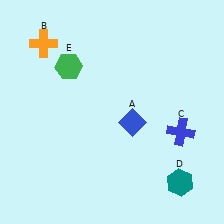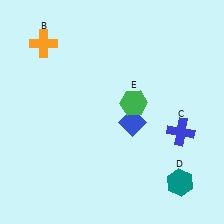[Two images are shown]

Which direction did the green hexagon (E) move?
The green hexagon (E) moved right.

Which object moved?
The green hexagon (E) moved right.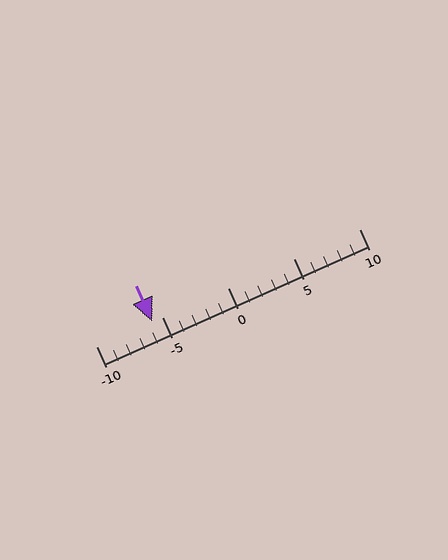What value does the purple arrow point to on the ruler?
The purple arrow points to approximately -6.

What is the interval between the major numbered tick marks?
The major tick marks are spaced 5 units apart.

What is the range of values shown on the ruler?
The ruler shows values from -10 to 10.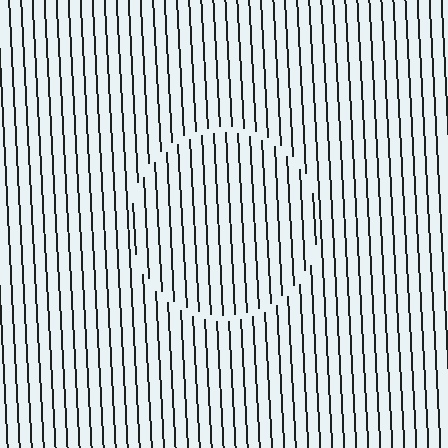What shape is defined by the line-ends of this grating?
An illusory circle. The interior of the shape contains the same grating, shifted by half a period — the contour is defined by the phase discontinuity where line-ends from the inner and outer gratings abut.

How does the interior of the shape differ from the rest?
The interior of the shape contains the same grating, shifted by half a period — the contour is defined by the phase discontinuity where line-ends from the inner and outer gratings abut.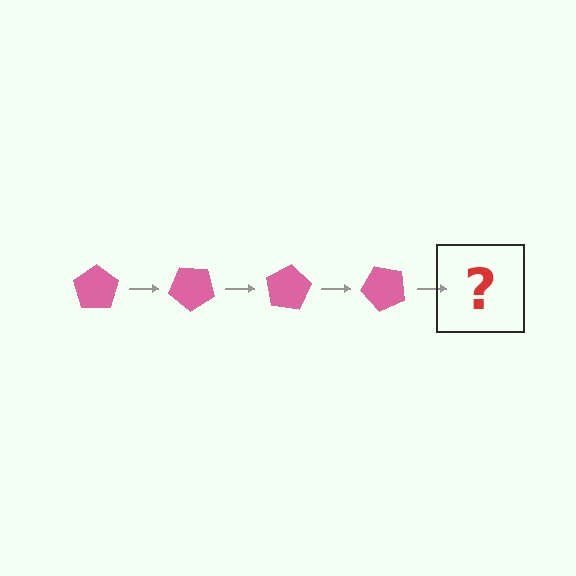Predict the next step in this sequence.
The next step is a pink pentagon rotated 160 degrees.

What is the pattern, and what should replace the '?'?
The pattern is that the pentagon rotates 40 degrees each step. The '?' should be a pink pentagon rotated 160 degrees.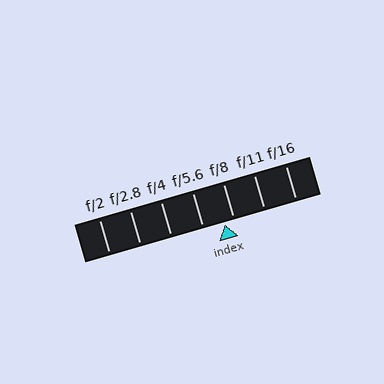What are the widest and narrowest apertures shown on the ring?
The widest aperture shown is f/2 and the narrowest is f/16.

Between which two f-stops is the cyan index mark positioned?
The index mark is between f/5.6 and f/8.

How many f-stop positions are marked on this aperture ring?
There are 7 f-stop positions marked.